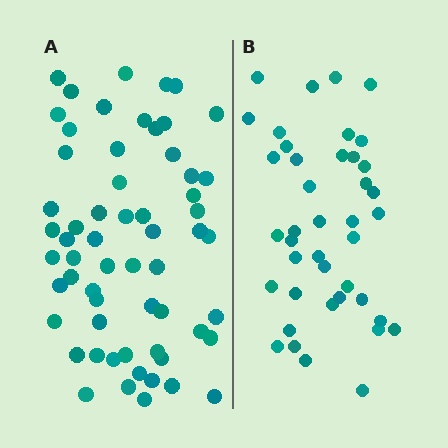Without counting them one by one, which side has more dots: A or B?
Region A (the left region) has more dots.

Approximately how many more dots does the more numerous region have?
Region A has approximately 20 more dots than region B.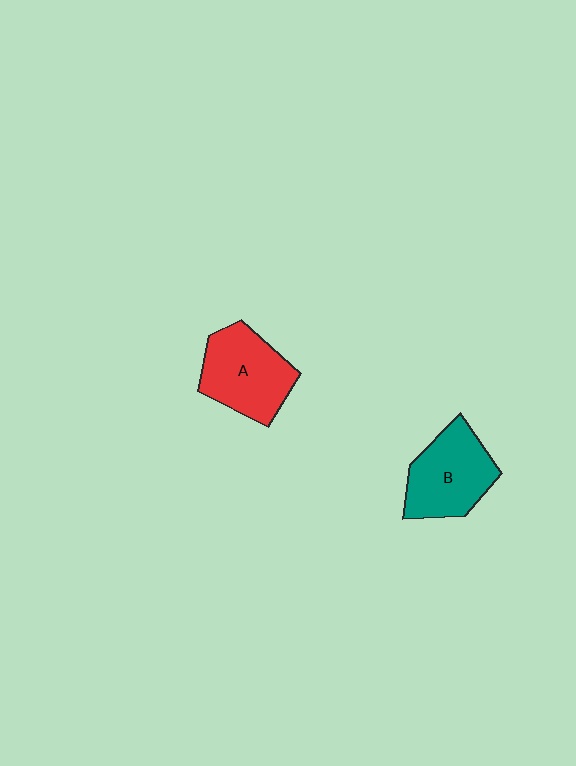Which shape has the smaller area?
Shape B (teal).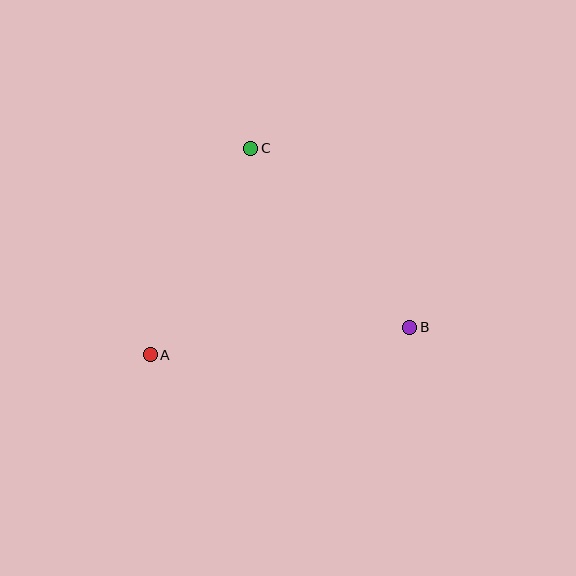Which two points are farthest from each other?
Points A and B are farthest from each other.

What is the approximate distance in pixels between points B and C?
The distance between B and C is approximately 239 pixels.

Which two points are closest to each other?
Points A and C are closest to each other.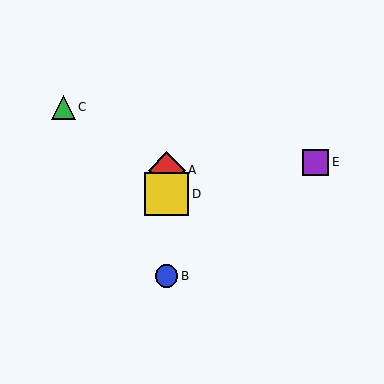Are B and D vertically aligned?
Yes, both are at x≈167.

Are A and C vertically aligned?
No, A is at x≈167 and C is at x≈64.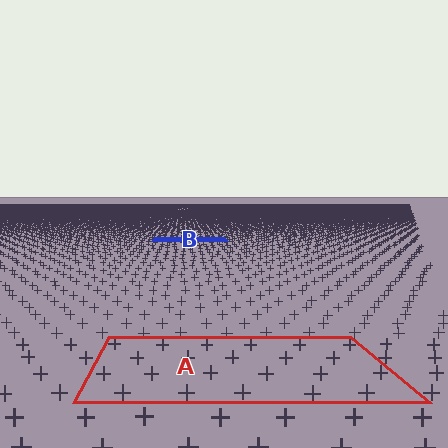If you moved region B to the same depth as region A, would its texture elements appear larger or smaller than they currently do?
They would appear larger. At a closer depth, the same texture elements are projected at a bigger on-screen size.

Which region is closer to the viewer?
Region A is closer. The texture elements there are larger and more spread out.